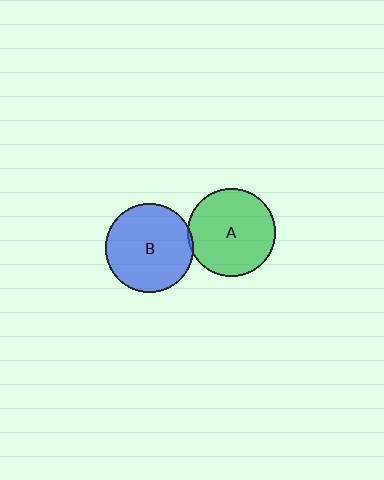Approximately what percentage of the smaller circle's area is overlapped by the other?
Approximately 5%.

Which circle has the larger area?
Circle B (blue).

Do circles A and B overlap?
Yes.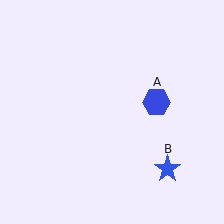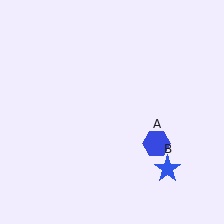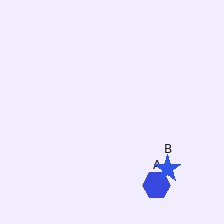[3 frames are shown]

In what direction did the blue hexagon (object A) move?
The blue hexagon (object A) moved down.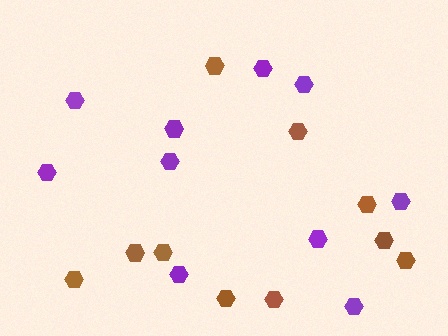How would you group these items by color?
There are 2 groups: one group of purple hexagons (10) and one group of brown hexagons (10).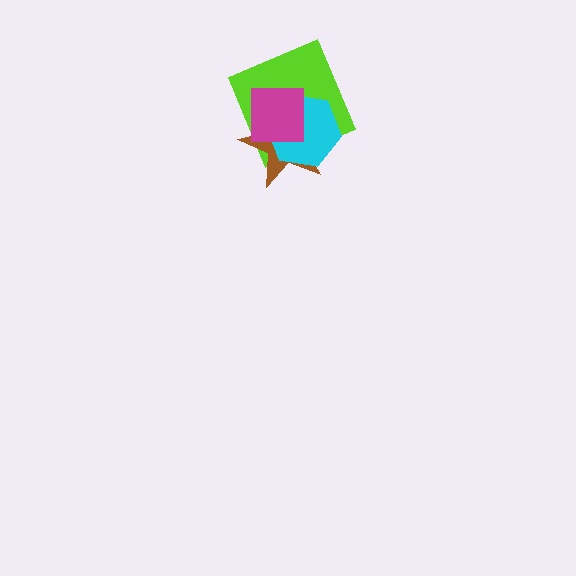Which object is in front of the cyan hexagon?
The magenta square is in front of the cyan hexagon.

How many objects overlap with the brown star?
3 objects overlap with the brown star.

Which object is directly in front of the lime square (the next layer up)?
The brown star is directly in front of the lime square.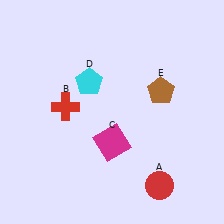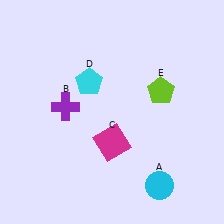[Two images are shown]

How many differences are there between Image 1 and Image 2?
There are 3 differences between the two images.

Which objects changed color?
A changed from red to cyan. B changed from red to purple. E changed from brown to lime.